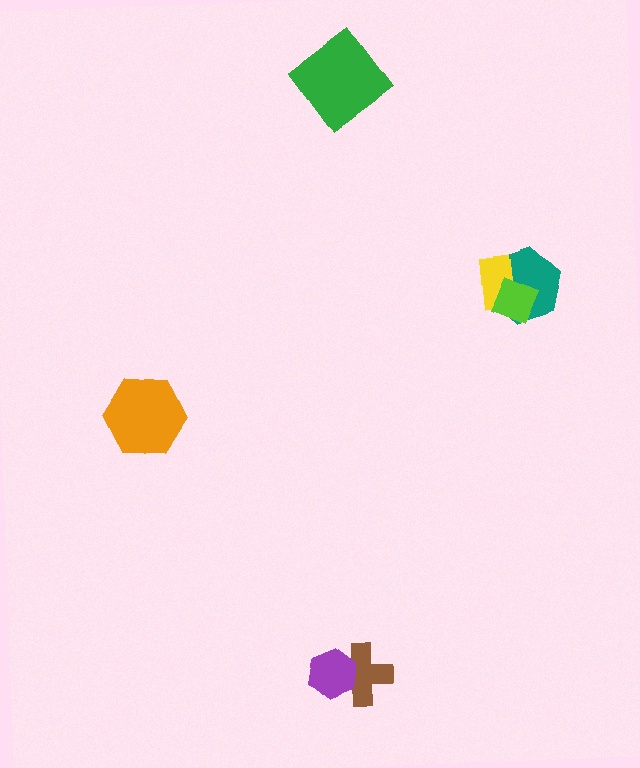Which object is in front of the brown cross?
The purple hexagon is in front of the brown cross.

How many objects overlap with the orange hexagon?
0 objects overlap with the orange hexagon.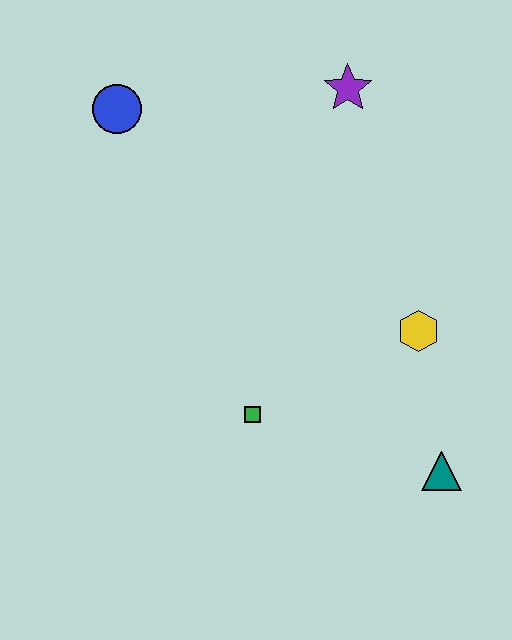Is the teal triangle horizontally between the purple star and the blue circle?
No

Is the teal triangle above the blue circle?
No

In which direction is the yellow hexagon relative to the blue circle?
The yellow hexagon is to the right of the blue circle.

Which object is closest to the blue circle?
The purple star is closest to the blue circle.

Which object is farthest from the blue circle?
The teal triangle is farthest from the blue circle.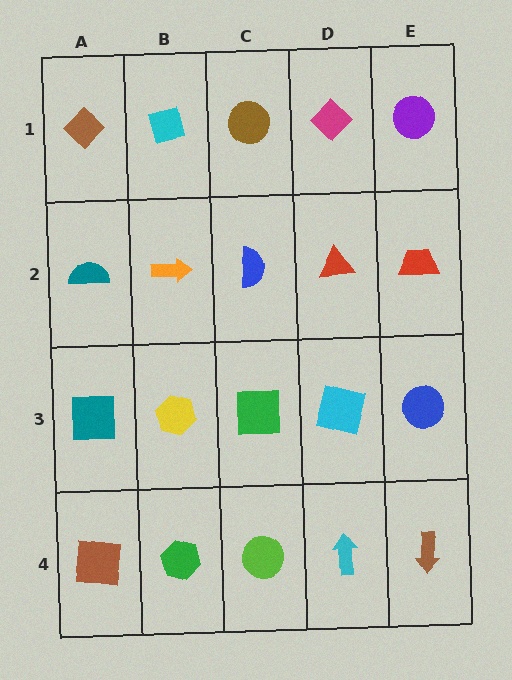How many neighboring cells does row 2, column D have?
4.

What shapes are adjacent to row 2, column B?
A cyan square (row 1, column B), a yellow hexagon (row 3, column B), a teal semicircle (row 2, column A), a blue semicircle (row 2, column C).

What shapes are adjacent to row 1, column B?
An orange arrow (row 2, column B), a brown diamond (row 1, column A), a brown circle (row 1, column C).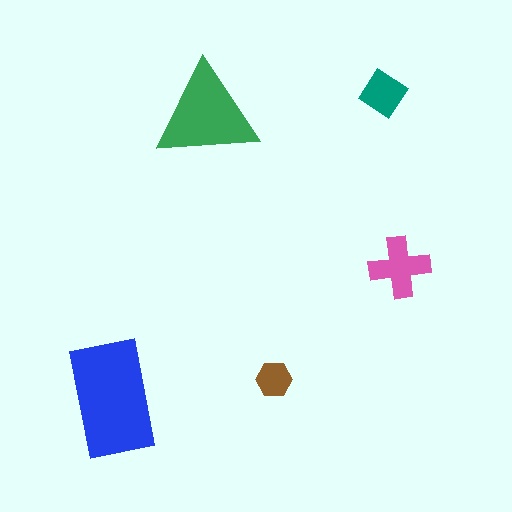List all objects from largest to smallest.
The blue rectangle, the green triangle, the pink cross, the teal diamond, the brown hexagon.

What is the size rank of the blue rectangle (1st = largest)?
1st.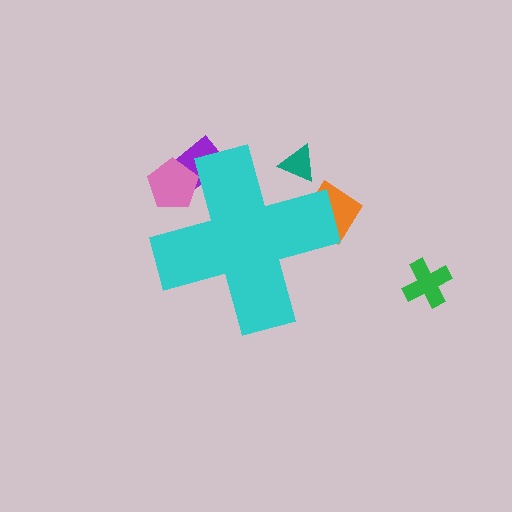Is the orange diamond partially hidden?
Yes, the orange diamond is partially hidden behind the cyan cross.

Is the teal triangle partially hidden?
Yes, the teal triangle is partially hidden behind the cyan cross.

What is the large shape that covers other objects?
A cyan cross.